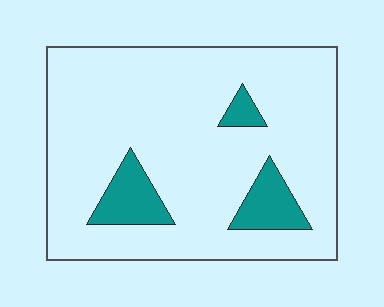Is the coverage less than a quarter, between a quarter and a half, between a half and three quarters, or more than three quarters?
Less than a quarter.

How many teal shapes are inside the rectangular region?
3.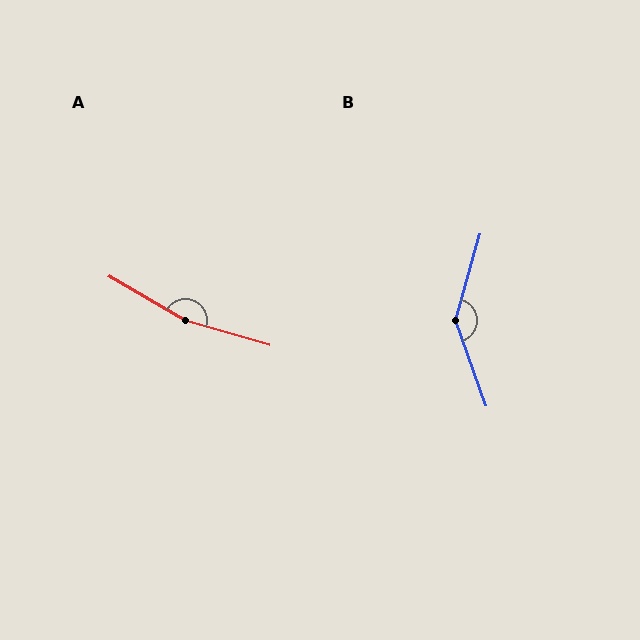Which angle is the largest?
A, at approximately 166 degrees.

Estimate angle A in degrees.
Approximately 166 degrees.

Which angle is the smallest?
B, at approximately 144 degrees.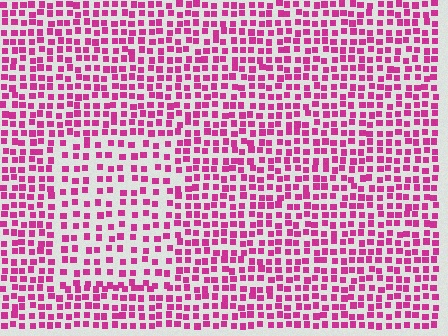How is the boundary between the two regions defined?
The boundary is defined by a change in element density (approximately 1.6x ratio). All elements are the same color, size, and shape.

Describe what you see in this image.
The image contains small magenta elements arranged at two different densities. A rectangle-shaped region is visible where the elements are less densely packed than the surrounding area.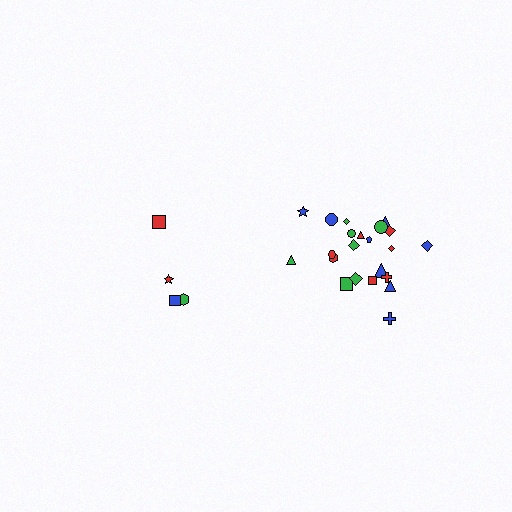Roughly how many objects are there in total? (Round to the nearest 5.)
Roughly 25 objects in total.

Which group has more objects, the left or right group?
The right group.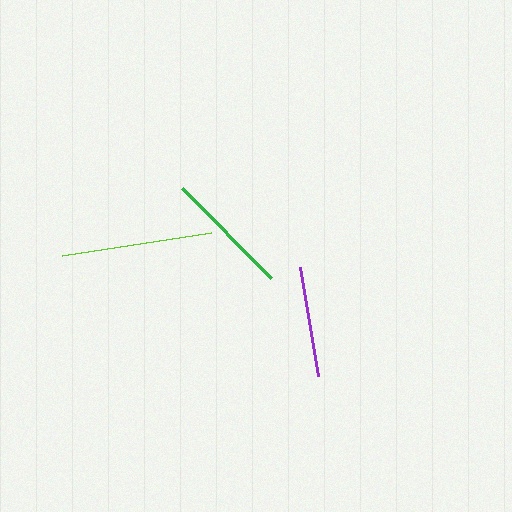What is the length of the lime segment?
The lime segment is approximately 151 pixels long.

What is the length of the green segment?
The green segment is approximately 127 pixels long.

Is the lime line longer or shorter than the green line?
The lime line is longer than the green line.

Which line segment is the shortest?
The purple line is the shortest at approximately 110 pixels.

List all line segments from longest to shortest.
From longest to shortest: lime, green, purple.